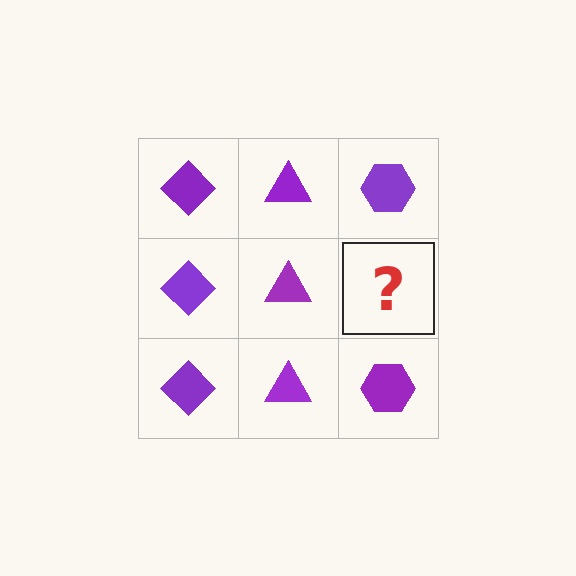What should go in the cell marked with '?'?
The missing cell should contain a purple hexagon.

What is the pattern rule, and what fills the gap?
The rule is that each column has a consistent shape. The gap should be filled with a purple hexagon.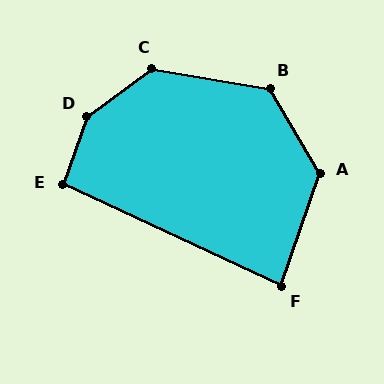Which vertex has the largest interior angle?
D, at approximately 146 degrees.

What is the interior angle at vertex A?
Approximately 130 degrees (obtuse).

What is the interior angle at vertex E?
Approximately 96 degrees (obtuse).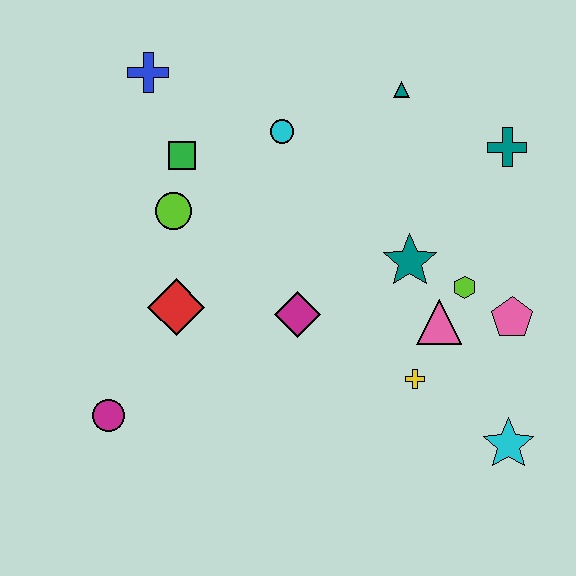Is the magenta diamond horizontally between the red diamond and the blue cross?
No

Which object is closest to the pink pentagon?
The lime hexagon is closest to the pink pentagon.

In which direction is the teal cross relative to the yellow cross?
The teal cross is above the yellow cross.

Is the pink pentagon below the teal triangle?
Yes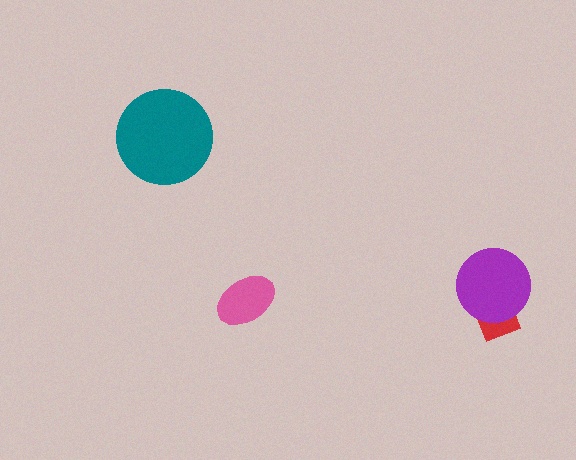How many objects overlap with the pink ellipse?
0 objects overlap with the pink ellipse.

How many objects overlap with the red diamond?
1 object overlaps with the red diamond.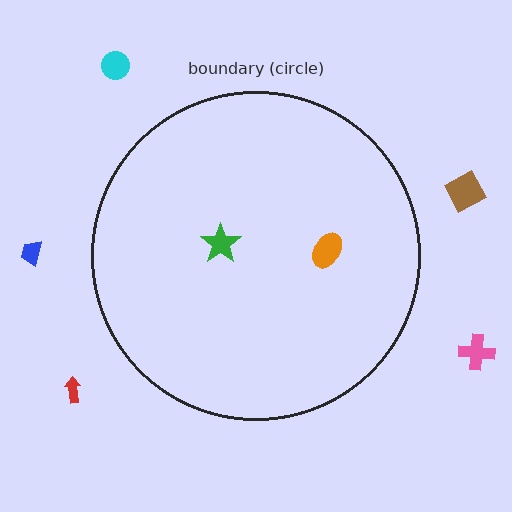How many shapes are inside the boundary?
2 inside, 5 outside.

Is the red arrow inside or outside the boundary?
Outside.